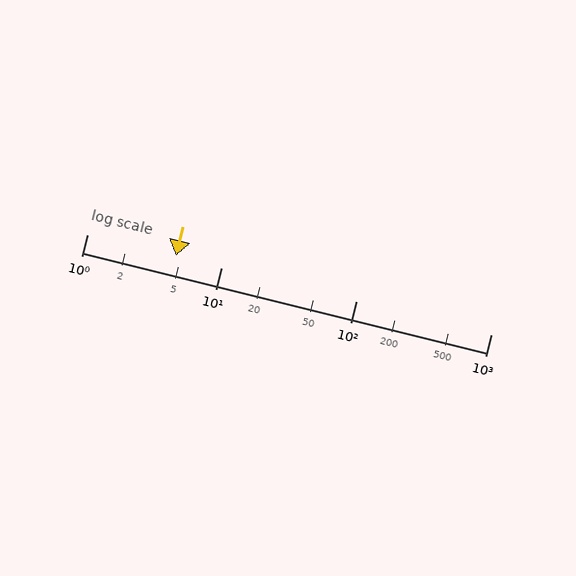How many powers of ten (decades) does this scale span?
The scale spans 3 decades, from 1 to 1000.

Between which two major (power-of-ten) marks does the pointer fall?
The pointer is between 1 and 10.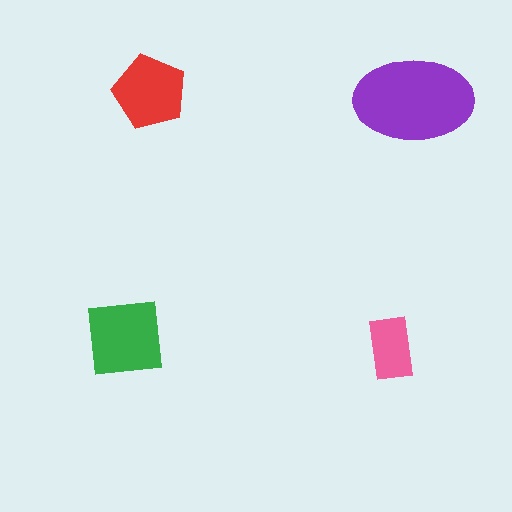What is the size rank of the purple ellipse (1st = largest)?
1st.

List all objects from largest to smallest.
The purple ellipse, the green square, the red pentagon, the pink rectangle.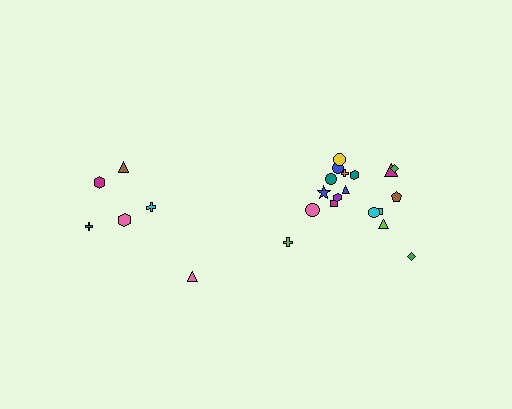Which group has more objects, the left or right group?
The right group.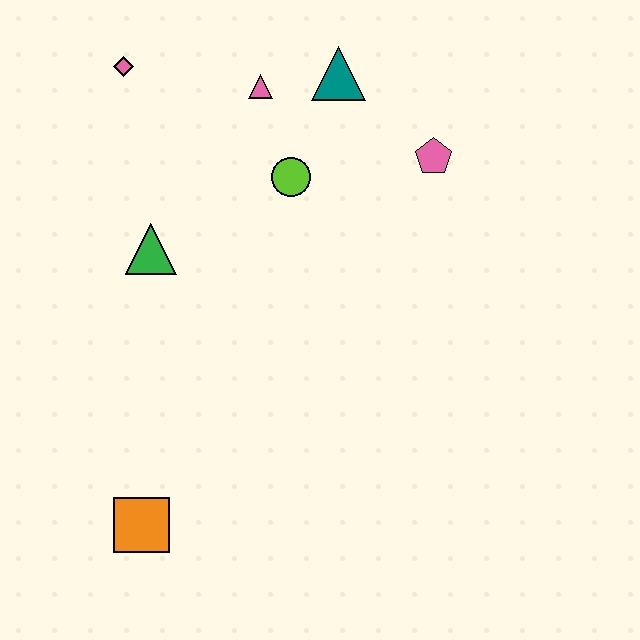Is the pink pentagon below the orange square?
No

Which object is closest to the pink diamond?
The pink triangle is closest to the pink diamond.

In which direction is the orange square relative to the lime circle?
The orange square is below the lime circle.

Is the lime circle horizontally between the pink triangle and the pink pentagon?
Yes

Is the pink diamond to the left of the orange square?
Yes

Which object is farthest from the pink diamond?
The orange square is farthest from the pink diamond.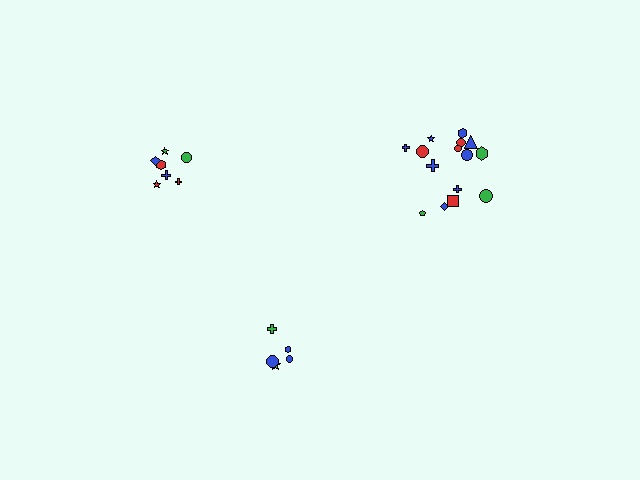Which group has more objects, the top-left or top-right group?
The top-right group.